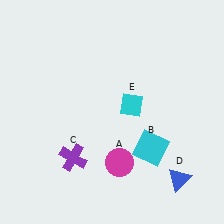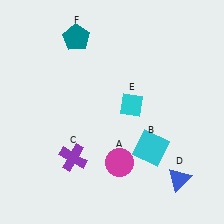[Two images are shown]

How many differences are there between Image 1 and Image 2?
There is 1 difference between the two images.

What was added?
A teal pentagon (F) was added in Image 2.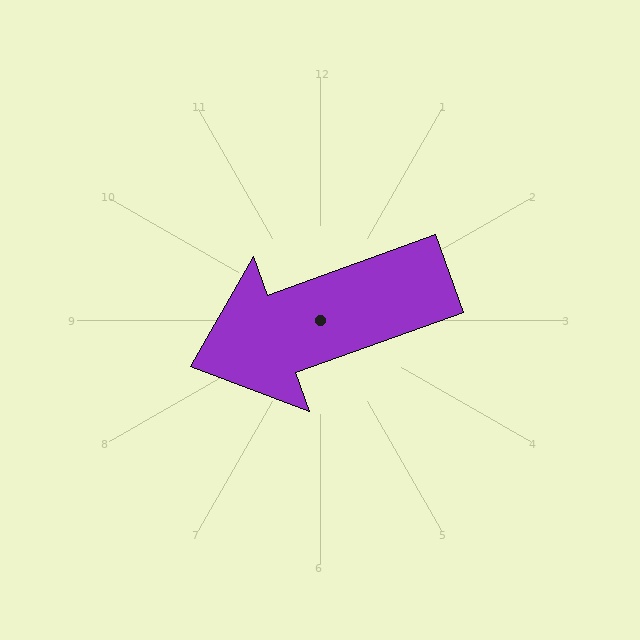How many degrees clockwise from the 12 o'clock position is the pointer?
Approximately 250 degrees.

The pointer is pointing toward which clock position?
Roughly 8 o'clock.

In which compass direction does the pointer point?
West.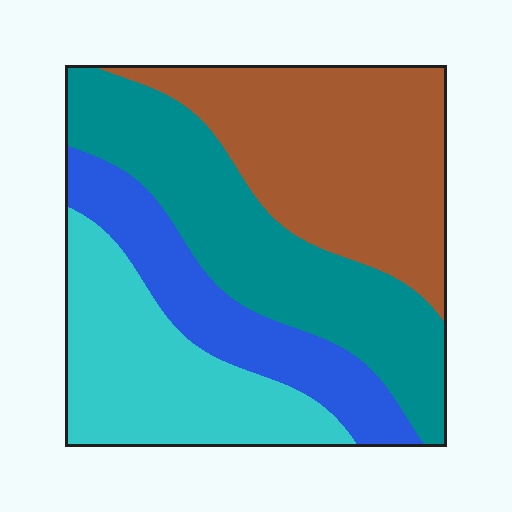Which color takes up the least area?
Blue, at roughly 15%.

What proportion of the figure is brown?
Brown takes up about one third (1/3) of the figure.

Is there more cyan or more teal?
Teal.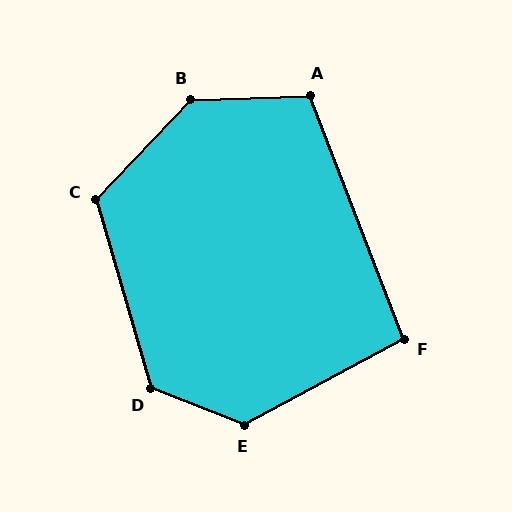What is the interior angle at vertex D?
Approximately 127 degrees (obtuse).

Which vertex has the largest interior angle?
B, at approximately 135 degrees.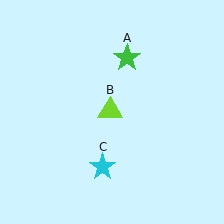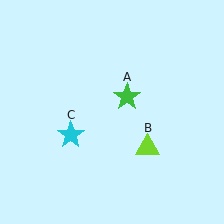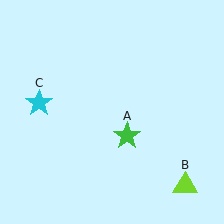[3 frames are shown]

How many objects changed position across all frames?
3 objects changed position: green star (object A), lime triangle (object B), cyan star (object C).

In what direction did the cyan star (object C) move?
The cyan star (object C) moved up and to the left.